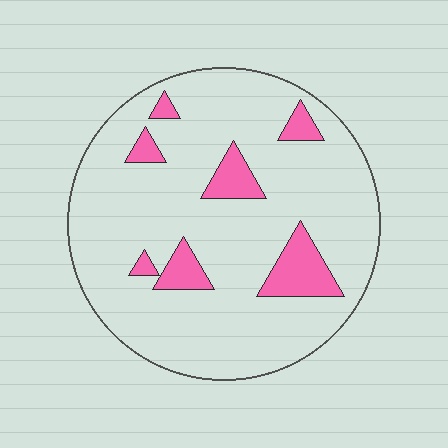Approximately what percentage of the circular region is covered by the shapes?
Approximately 15%.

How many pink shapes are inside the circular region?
7.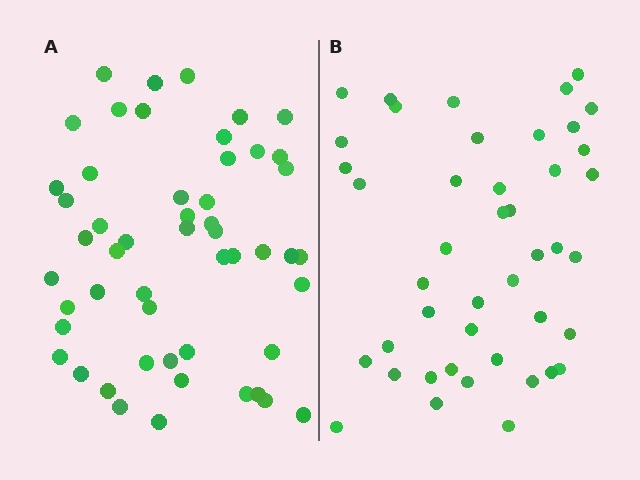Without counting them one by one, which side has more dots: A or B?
Region A (the left region) has more dots.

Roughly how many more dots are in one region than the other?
Region A has roughly 8 or so more dots than region B.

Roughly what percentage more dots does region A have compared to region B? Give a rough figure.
About 20% more.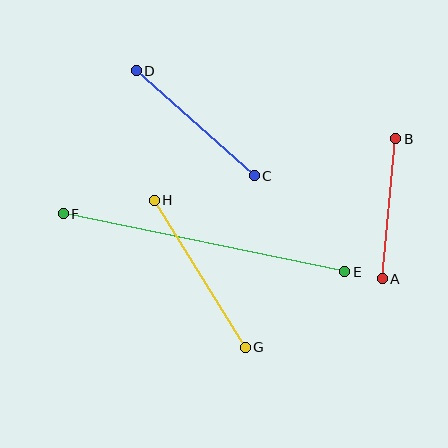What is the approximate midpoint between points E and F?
The midpoint is at approximately (204, 243) pixels.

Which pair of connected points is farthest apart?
Points E and F are farthest apart.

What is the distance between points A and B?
The distance is approximately 140 pixels.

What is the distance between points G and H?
The distance is approximately 173 pixels.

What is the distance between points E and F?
The distance is approximately 288 pixels.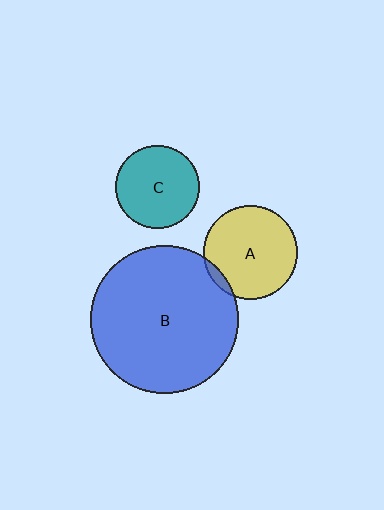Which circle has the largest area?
Circle B (blue).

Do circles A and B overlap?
Yes.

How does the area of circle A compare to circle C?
Approximately 1.3 times.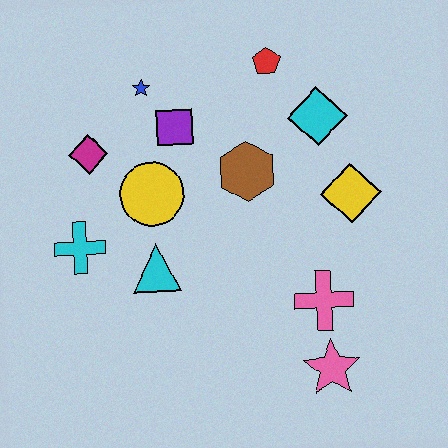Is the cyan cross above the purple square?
No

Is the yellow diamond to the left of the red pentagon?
No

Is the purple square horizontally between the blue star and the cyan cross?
No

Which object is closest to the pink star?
The pink cross is closest to the pink star.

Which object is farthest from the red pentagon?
The pink star is farthest from the red pentagon.